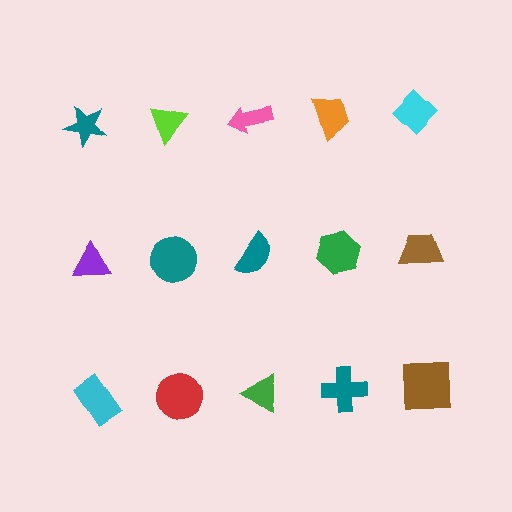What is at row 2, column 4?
A green hexagon.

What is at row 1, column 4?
An orange trapezoid.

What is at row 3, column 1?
A cyan rectangle.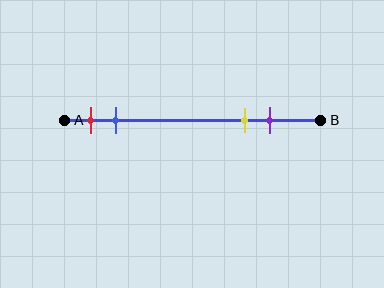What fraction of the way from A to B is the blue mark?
The blue mark is approximately 20% (0.2) of the way from A to B.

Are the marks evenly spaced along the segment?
No, the marks are not evenly spaced.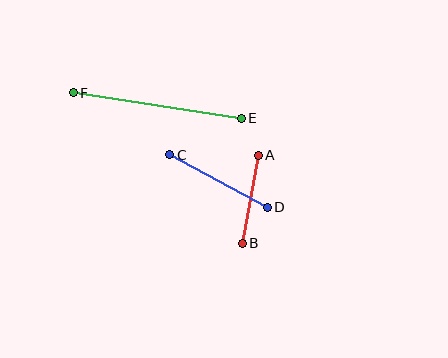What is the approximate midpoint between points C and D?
The midpoint is at approximately (218, 181) pixels.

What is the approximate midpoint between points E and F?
The midpoint is at approximately (157, 106) pixels.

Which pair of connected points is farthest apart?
Points E and F are farthest apart.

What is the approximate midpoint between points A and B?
The midpoint is at approximately (250, 199) pixels.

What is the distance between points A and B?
The distance is approximately 89 pixels.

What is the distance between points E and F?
The distance is approximately 170 pixels.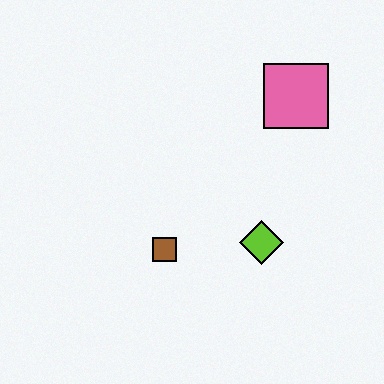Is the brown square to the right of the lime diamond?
No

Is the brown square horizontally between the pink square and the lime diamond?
No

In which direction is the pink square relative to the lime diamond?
The pink square is above the lime diamond.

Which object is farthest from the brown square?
The pink square is farthest from the brown square.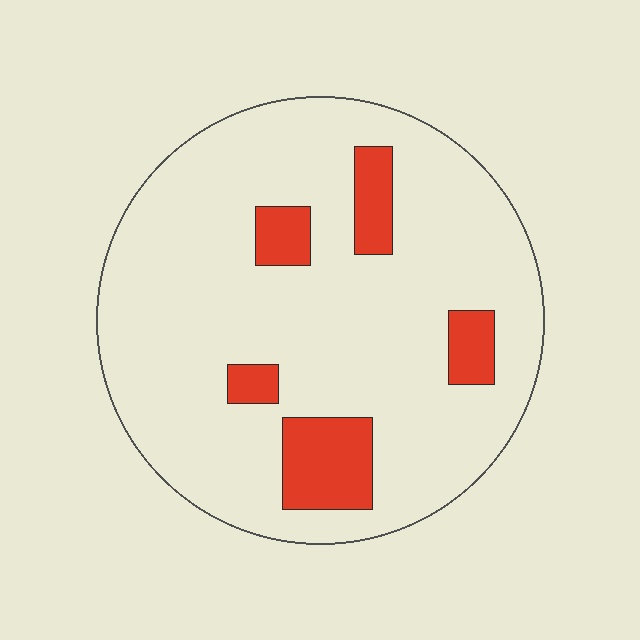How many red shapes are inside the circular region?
5.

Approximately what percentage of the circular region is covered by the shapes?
Approximately 15%.